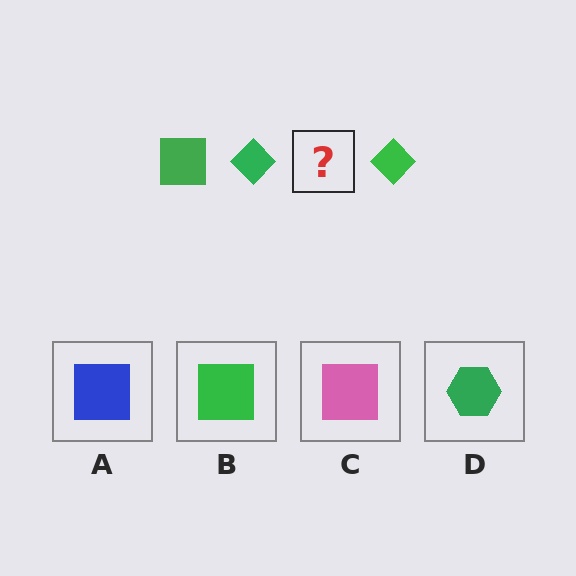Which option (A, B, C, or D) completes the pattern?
B.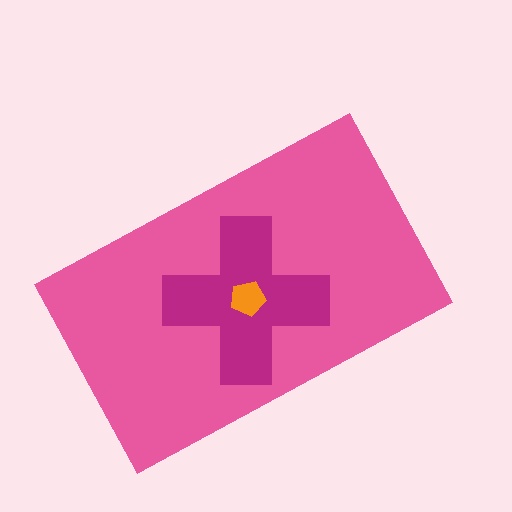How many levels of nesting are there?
3.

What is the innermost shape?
The orange pentagon.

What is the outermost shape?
The pink rectangle.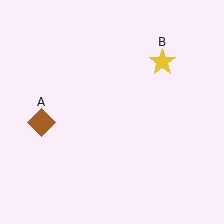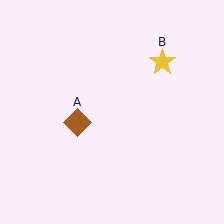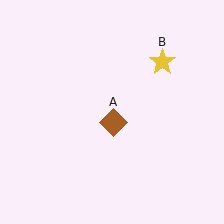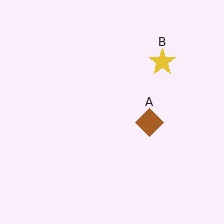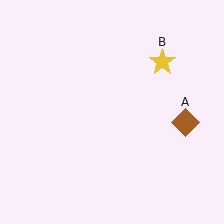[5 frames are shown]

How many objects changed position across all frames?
1 object changed position: brown diamond (object A).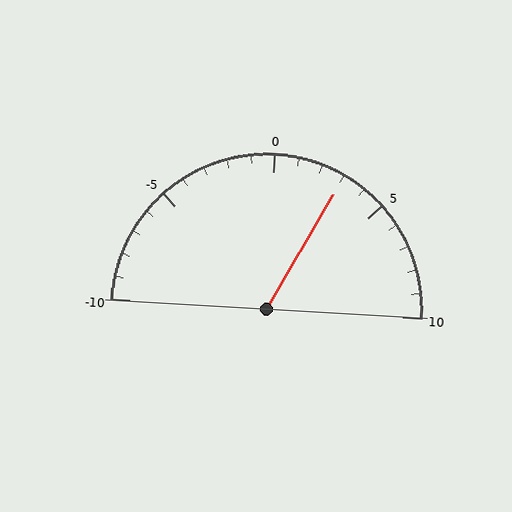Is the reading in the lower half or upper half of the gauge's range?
The reading is in the upper half of the range (-10 to 10).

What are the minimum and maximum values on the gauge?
The gauge ranges from -10 to 10.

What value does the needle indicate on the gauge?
The needle indicates approximately 3.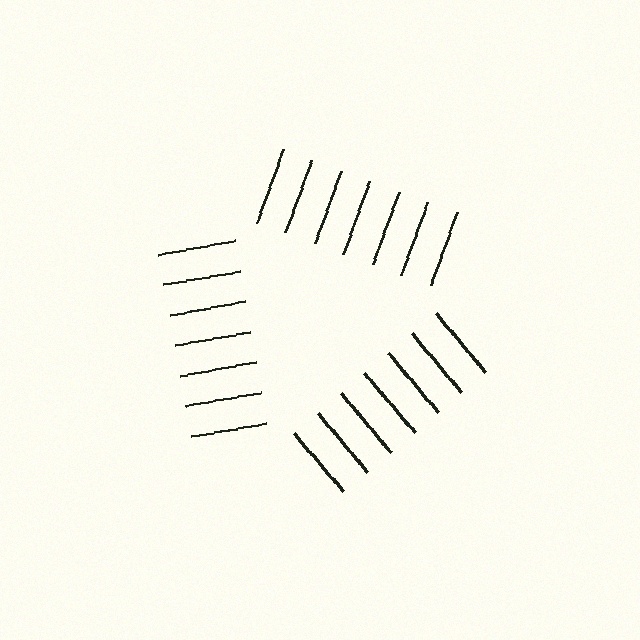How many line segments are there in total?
21 — 7 along each of the 3 edges.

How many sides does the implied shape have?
3 sides — the line-ends trace a triangle.